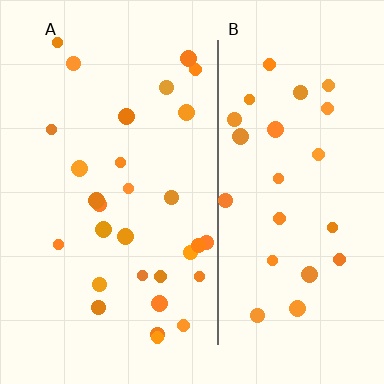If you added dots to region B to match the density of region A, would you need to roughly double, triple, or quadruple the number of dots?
Approximately double.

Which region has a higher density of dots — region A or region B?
A (the left).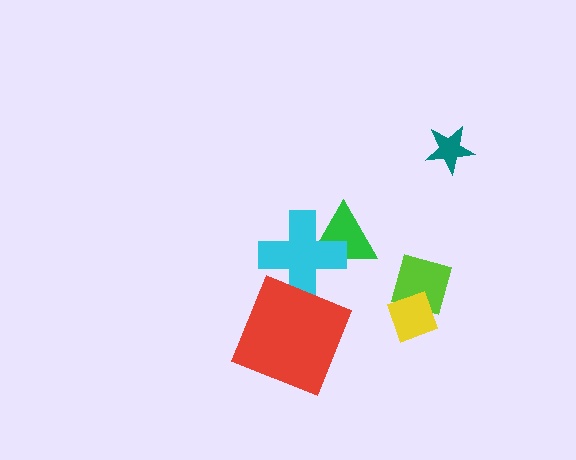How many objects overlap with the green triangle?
1 object overlaps with the green triangle.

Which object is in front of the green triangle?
The cyan cross is in front of the green triangle.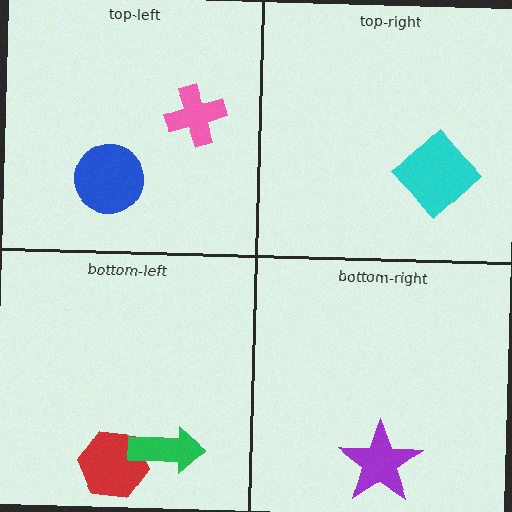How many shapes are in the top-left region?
2.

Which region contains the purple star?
The bottom-right region.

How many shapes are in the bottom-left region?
2.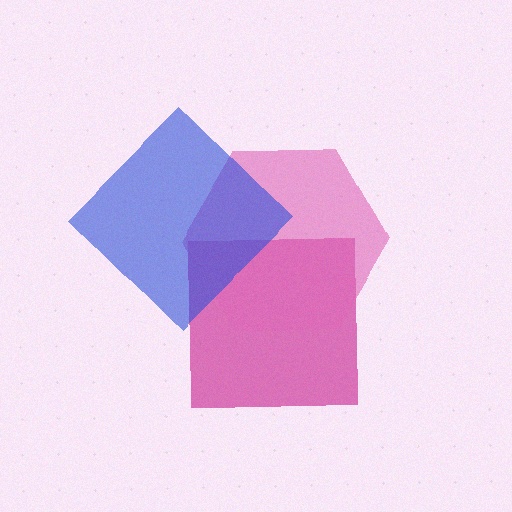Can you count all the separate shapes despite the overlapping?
Yes, there are 3 separate shapes.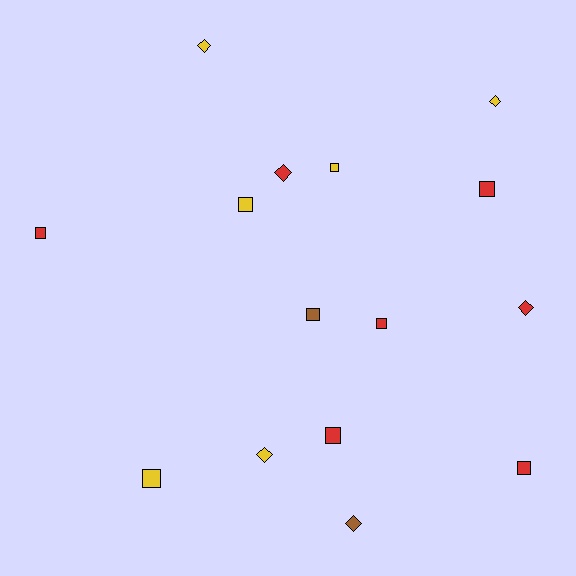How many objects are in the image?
There are 15 objects.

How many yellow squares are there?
There are 3 yellow squares.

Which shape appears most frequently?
Square, with 9 objects.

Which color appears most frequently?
Red, with 7 objects.